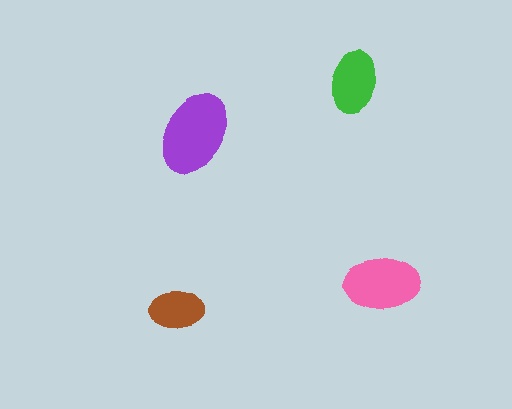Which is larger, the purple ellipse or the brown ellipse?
The purple one.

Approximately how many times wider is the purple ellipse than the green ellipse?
About 1.5 times wider.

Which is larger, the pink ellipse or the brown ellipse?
The pink one.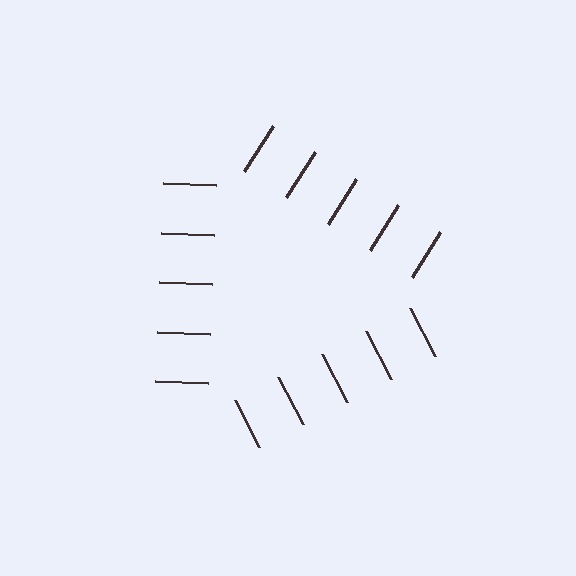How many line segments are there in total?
15 — 5 along each of the 3 edges.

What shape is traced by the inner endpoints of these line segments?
An illusory triangle — the line segments terminate on its edges but no continuous stroke is drawn.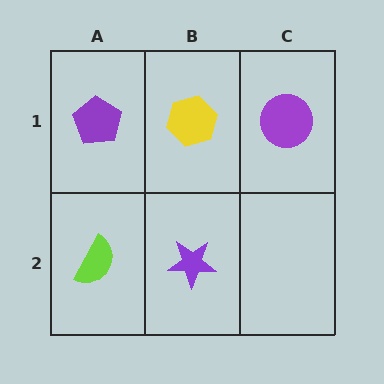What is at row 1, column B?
A yellow hexagon.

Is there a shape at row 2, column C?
No, that cell is empty.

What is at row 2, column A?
A lime semicircle.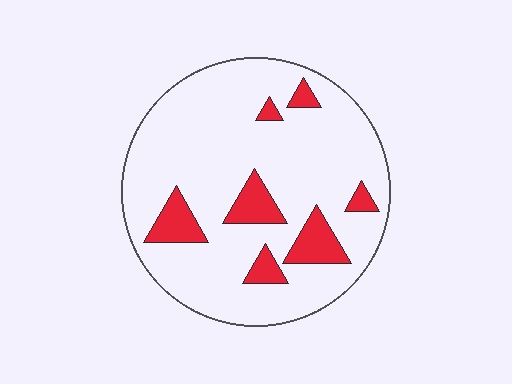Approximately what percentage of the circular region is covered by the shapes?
Approximately 15%.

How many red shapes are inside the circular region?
7.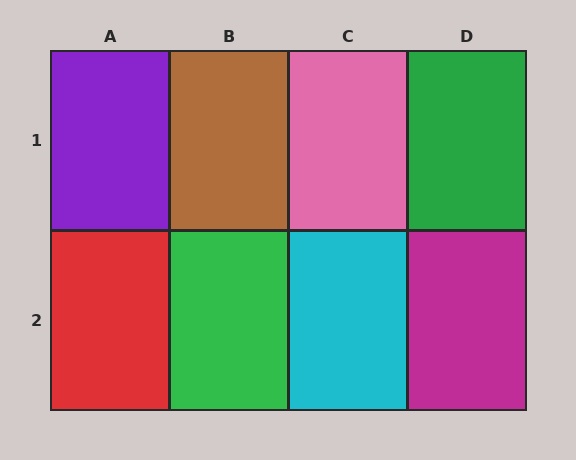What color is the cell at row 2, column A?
Red.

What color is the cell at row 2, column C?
Cyan.